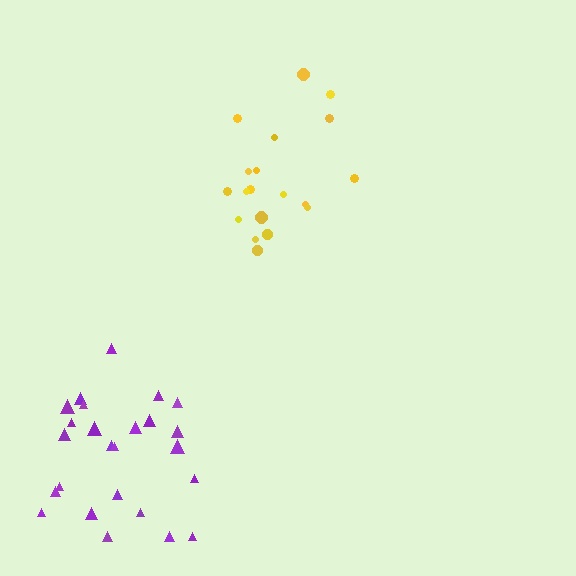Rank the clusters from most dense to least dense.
purple, yellow.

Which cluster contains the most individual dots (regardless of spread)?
Purple (26).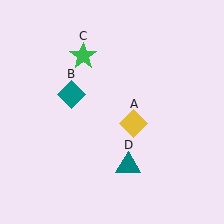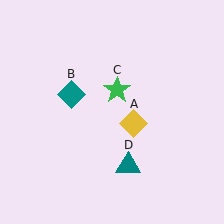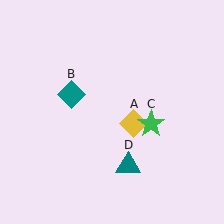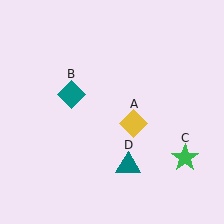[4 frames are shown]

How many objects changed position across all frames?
1 object changed position: green star (object C).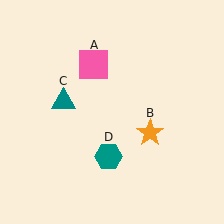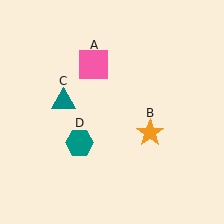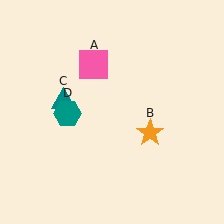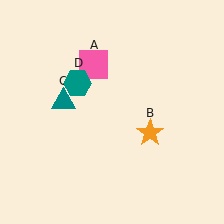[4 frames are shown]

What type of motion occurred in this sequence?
The teal hexagon (object D) rotated clockwise around the center of the scene.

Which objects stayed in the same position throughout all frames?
Pink square (object A) and orange star (object B) and teal triangle (object C) remained stationary.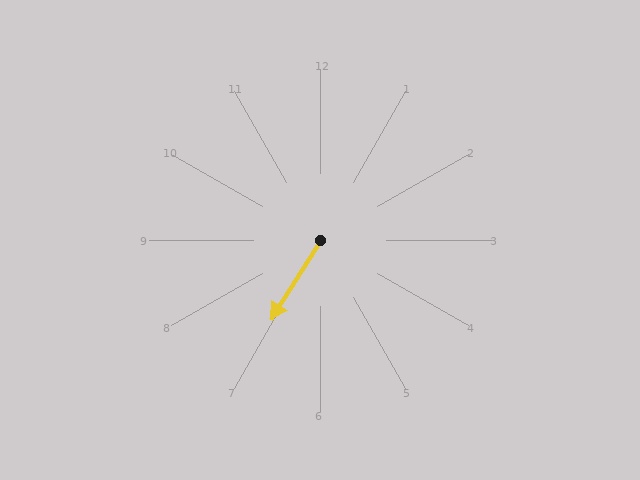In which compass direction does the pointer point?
Southwest.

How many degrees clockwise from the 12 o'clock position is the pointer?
Approximately 212 degrees.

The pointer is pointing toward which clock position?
Roughly 7 o'clock.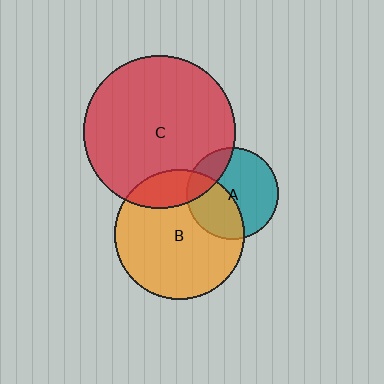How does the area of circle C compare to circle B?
Approximately 1.4 times.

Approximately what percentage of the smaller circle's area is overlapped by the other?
Approximately 20%.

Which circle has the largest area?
Circle C (red).